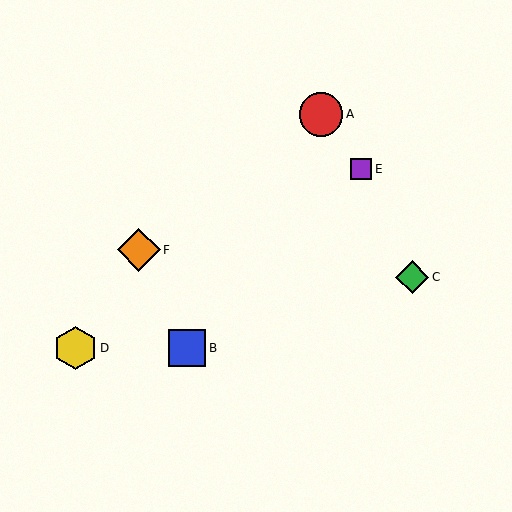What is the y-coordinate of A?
Object A is at y≈114.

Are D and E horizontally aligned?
No, D is at y≈348 and E is at y≈169.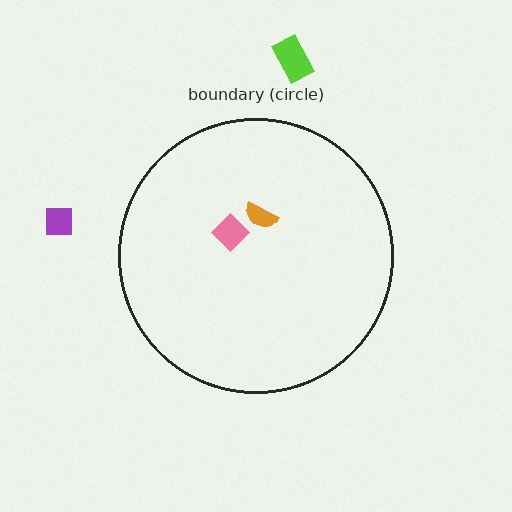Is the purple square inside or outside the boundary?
Outside.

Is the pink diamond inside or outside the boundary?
Inside.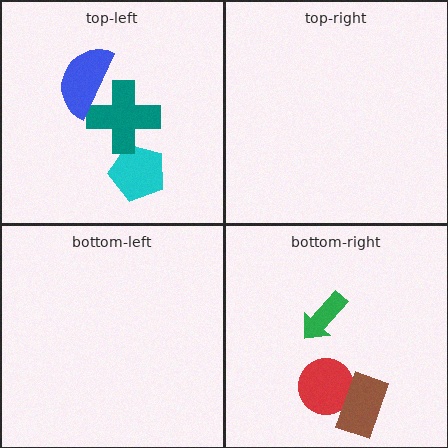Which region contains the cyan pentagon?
The top-left region.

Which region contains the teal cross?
The top-left region.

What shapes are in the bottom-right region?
The red circle, the green arrow, the brown rectangle.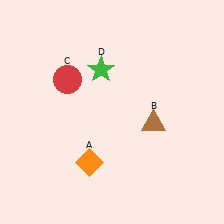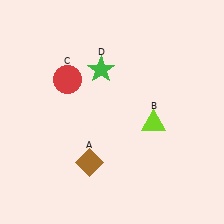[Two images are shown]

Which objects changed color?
A changed from orange to brown. B changed from brown to lime.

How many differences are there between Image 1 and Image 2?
There are 2 differences between the two images.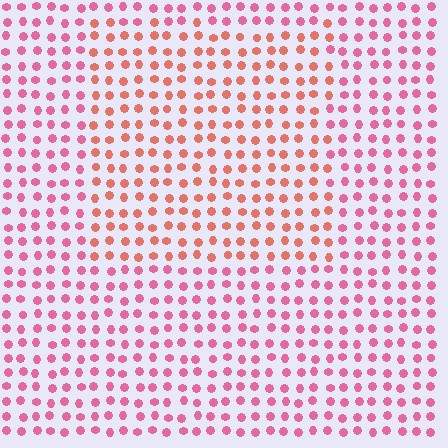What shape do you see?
I see a rectangle.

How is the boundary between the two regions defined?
The boundary is defined purely by a slight shift in hue (about 31 degrees). Spacing, size, and orientation are identical on both sides.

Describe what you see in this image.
The image is filled with small pink elements in a uniform arrangement. A rectangle-shaped region is visible where the elements are tinted to a slightly different hue, forming a subtle color boundary.